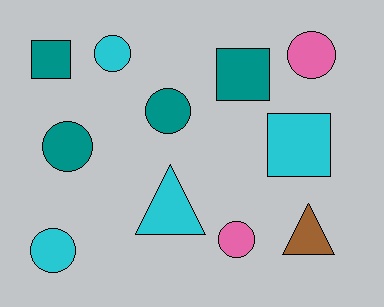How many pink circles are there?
There are 2 pink circles.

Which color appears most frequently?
Cyan, with 4 objects.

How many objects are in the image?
There are 11 objects.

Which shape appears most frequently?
Circle, with 6 objects.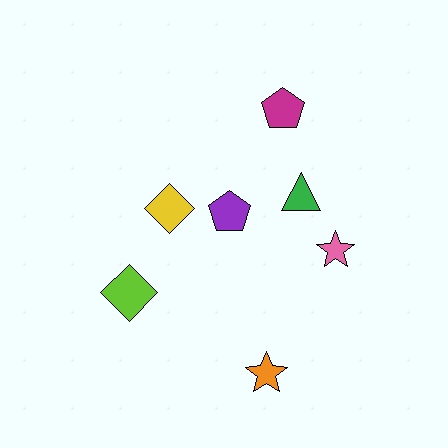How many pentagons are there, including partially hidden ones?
There are 2 pentagons.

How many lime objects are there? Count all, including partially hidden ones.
There is 1 lime object.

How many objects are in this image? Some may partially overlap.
There are 7 objects.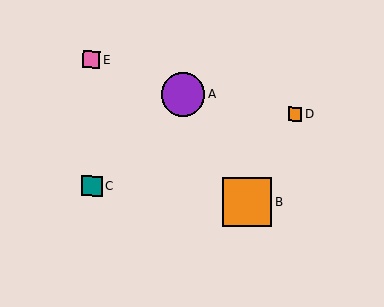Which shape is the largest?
The orange square (labeled B) is the largest.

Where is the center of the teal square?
The center of the teal square is at (92, 186).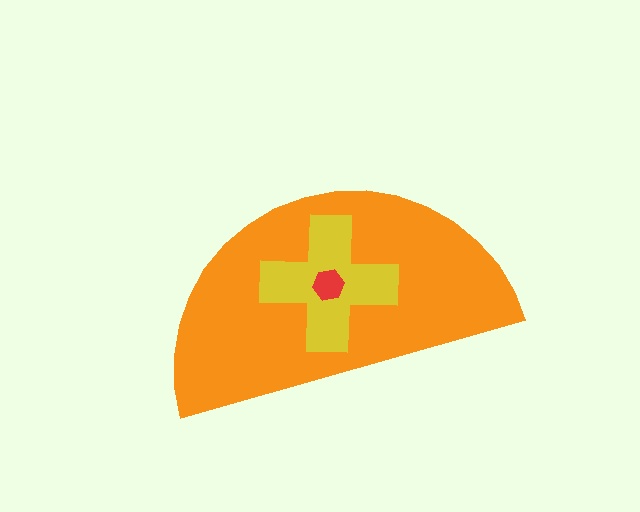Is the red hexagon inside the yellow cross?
Yes.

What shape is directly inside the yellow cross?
The red hexagon.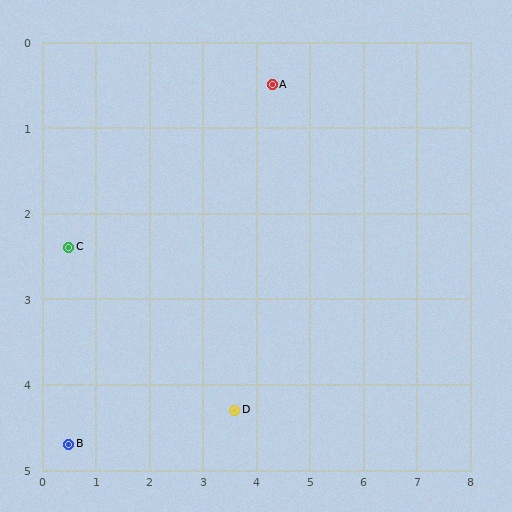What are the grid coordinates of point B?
Point B is at approximately (0.5, 4.7).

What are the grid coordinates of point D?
Point D is at approximately (3.6, 4.3).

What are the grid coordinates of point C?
Point C is at approximately (0.5, 2.4).